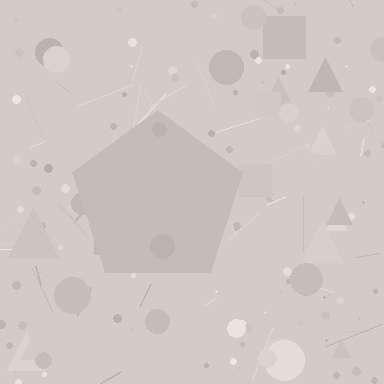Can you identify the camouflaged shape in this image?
The camouflaged shape is a pentagon.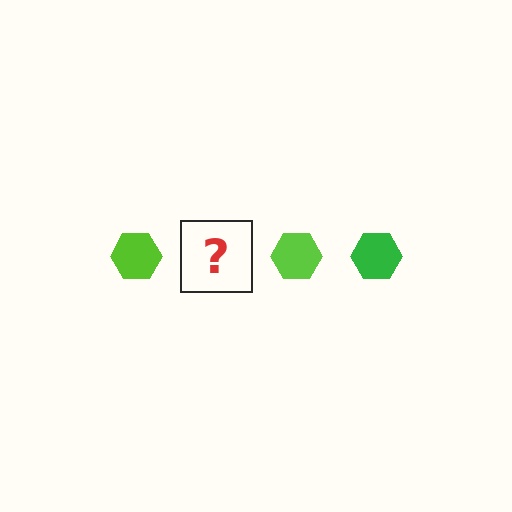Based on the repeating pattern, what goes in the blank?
The blank should be a green hexagon.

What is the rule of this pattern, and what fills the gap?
The rule is that the pattern cycles through lime, green hexagons. The gap should be filled with a green hexagon.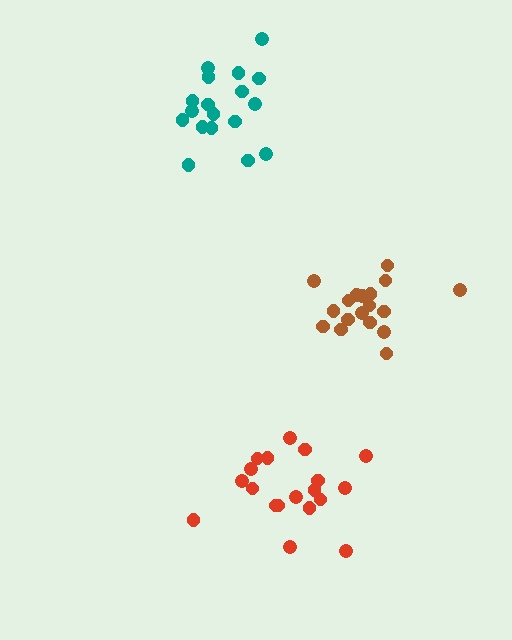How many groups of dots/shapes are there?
There are 3 groups.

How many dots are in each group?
Group 1: 19 dots, Group 2: 18 dots, Group 3: 18 dots (55 total).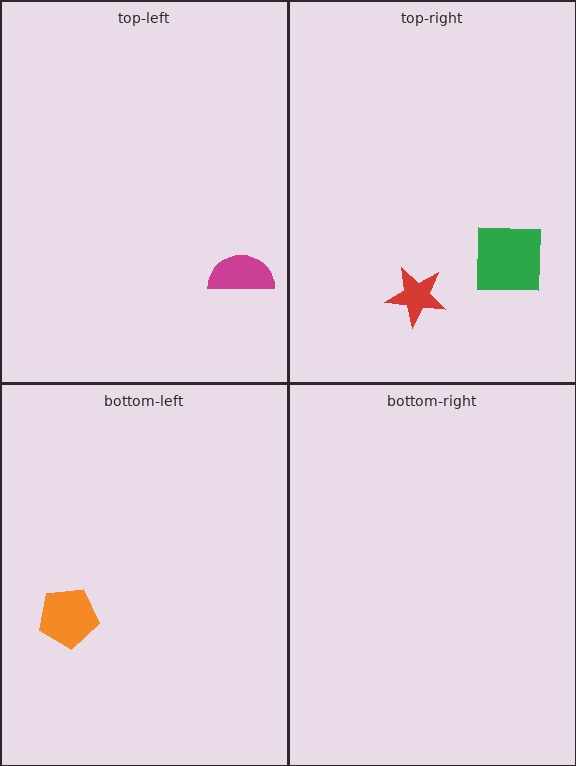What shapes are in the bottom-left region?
The orange pentagon.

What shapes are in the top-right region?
The red star, the green square.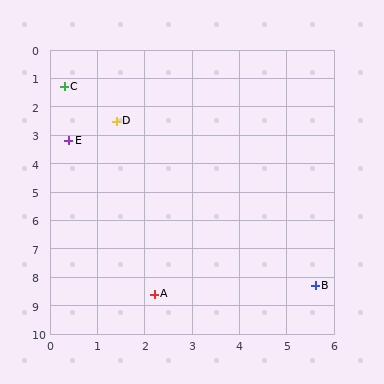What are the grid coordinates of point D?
Point D is at approximately (1.4, 2.5).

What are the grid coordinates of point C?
Point C is at approximately (0.3, 1.3).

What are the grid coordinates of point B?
Point B is at approximately (5.6, 8.3).